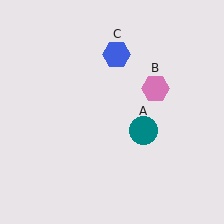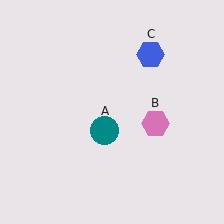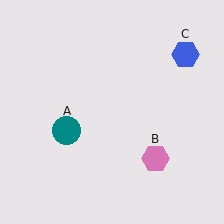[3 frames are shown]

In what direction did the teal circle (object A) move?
The teal circle (object A) moved left.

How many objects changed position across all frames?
3 objects changed position: teal circle (object A), pink hexagon (object B), blue hexagon (object C).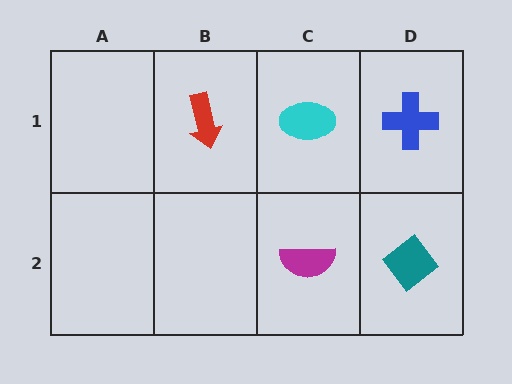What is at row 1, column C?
A cyan ellipse.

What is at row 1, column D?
A blue cross.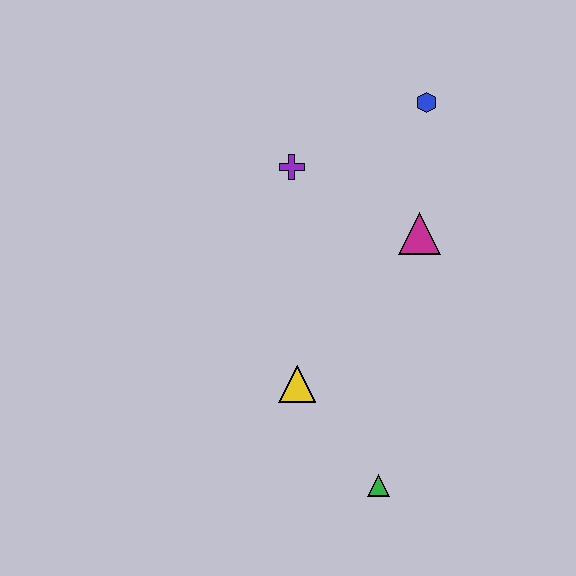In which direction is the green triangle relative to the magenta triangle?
The green triangle is below the magenta triangle.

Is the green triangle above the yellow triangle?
No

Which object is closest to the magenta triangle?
The blue hexagon is closest to the magenta triangle.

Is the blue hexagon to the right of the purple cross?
Yes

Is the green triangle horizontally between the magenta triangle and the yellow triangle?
Yes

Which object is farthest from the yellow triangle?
The blue hexagon is farthest from the yellow triangle.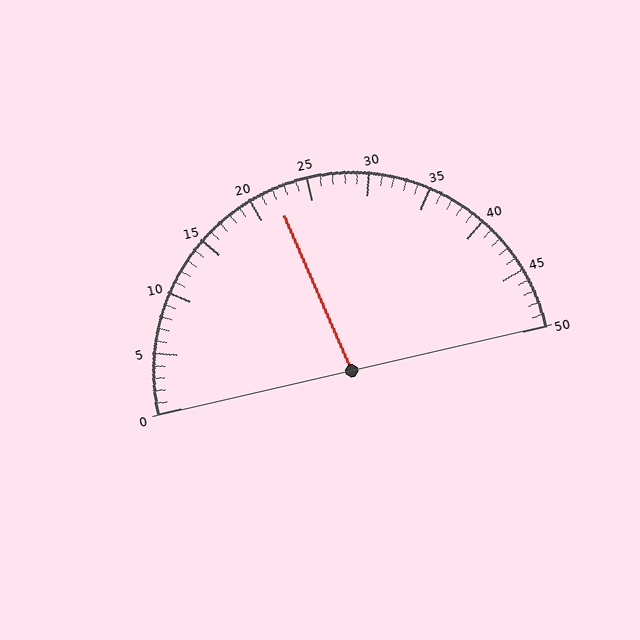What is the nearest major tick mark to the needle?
The nearest major tick mark is 20.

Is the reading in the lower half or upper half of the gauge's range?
The reading is in the lower half of the range (0 to 50).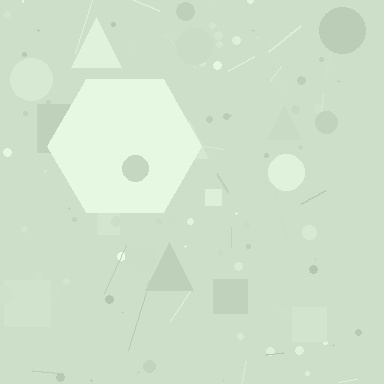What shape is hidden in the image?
A hexagon is hidden in the image.